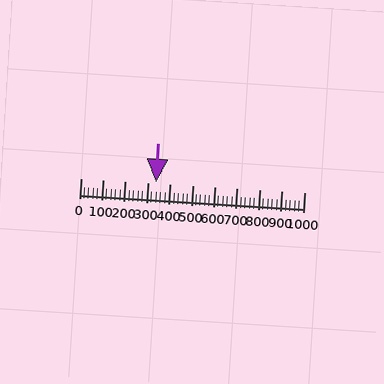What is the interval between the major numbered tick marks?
The major tick marks are spaced 100 units apart.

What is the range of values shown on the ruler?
The ruler shows values from 0 to 1000.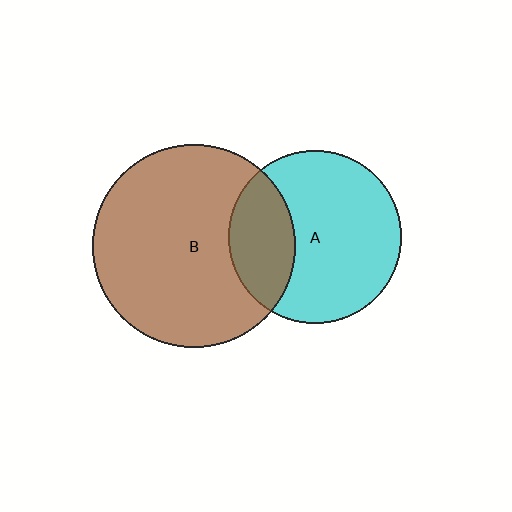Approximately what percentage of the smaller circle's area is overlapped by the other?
Approximately 30%.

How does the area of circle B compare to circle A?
Approximately 1.4 times.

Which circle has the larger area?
Circle B (brown).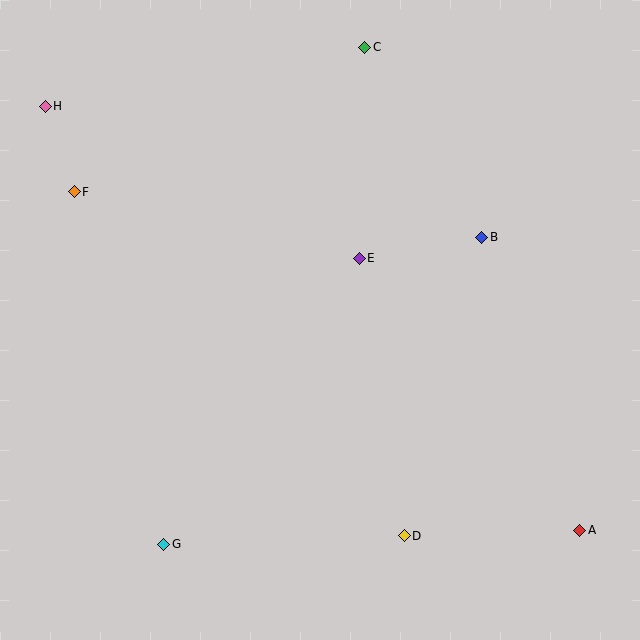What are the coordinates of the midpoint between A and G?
The midpoint between A and G is at (372, 537).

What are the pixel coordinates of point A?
Point A is at (580, 530).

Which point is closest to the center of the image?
Point E at (359, 258) is closest to the center.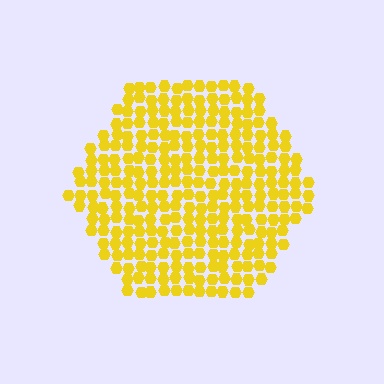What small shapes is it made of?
It is made of small hexagons.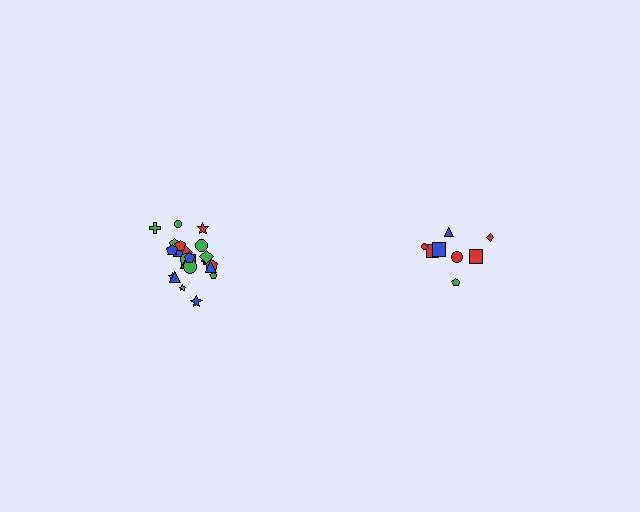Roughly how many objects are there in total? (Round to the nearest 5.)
Roughly 35 objects in total.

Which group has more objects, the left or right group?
The left group.